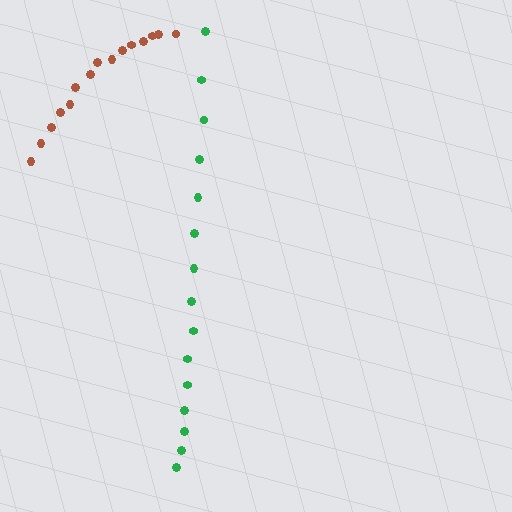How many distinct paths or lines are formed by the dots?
There are 2 distinct paths.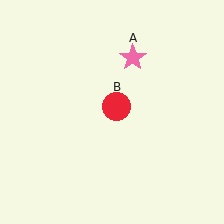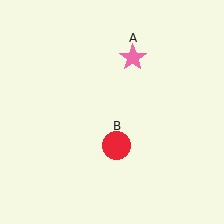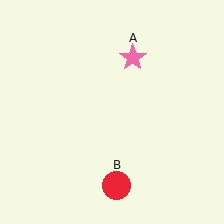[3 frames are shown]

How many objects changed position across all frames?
1 object changed position: red circle (object B).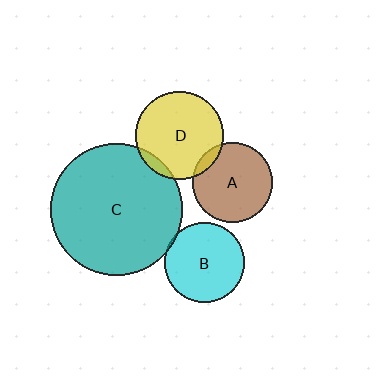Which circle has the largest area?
Circle C (teal).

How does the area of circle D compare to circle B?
Approximately 1.2 times.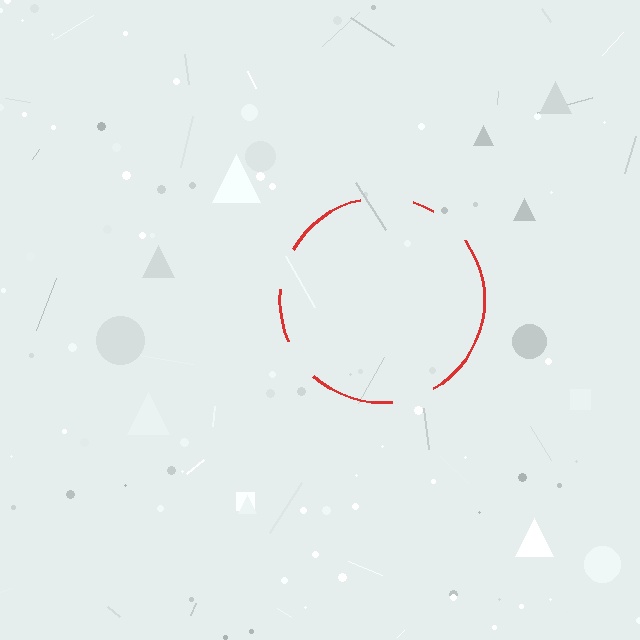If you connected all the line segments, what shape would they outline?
They would outline a circle.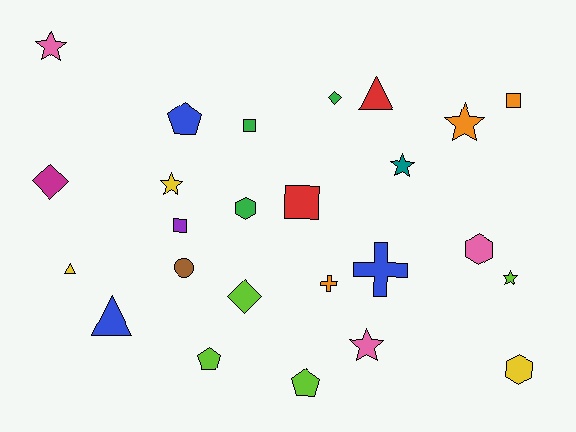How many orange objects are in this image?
There are 3 orange objects.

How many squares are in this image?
There are 4 squares.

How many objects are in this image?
There are 25 objects.